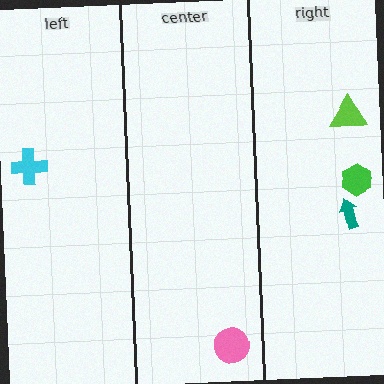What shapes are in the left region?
The cyan cross.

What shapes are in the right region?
The lime triangle, the teal arrow, the green hexagon.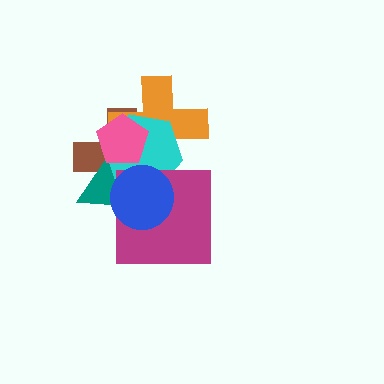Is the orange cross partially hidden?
Yes, it is partially covered by another shape.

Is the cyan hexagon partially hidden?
Yes, it is partially covered by another shape.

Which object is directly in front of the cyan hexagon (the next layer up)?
The magenta square is directly in front of the cyan hexagon.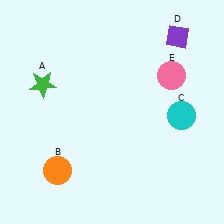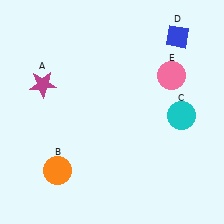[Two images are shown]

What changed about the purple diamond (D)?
In Image 1, D is purple. In Image 2, it changed to blue.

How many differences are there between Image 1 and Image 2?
There are 2 differences between the two images.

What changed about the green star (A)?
In Image 1, A is green. In Image 2, it changed to magenta.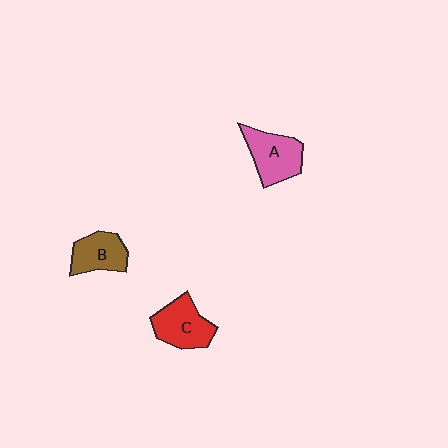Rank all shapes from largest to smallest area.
From largest to smallest: A (pink), C (red), B (brown).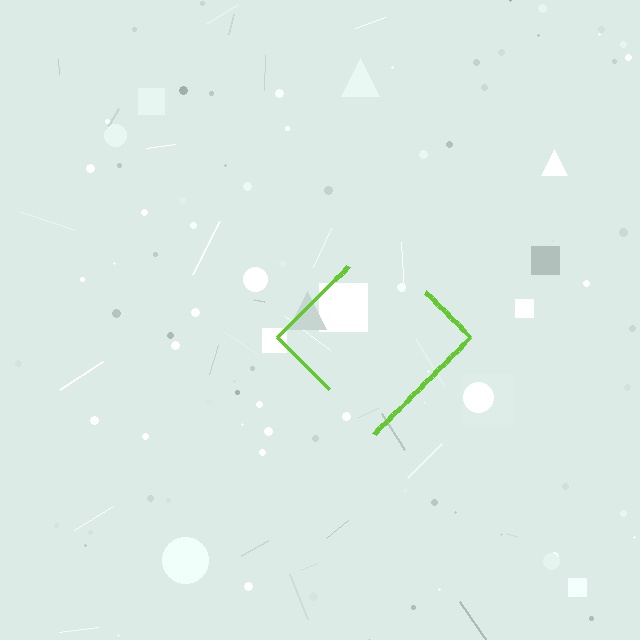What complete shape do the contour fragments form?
The contour fragments form a diamond.